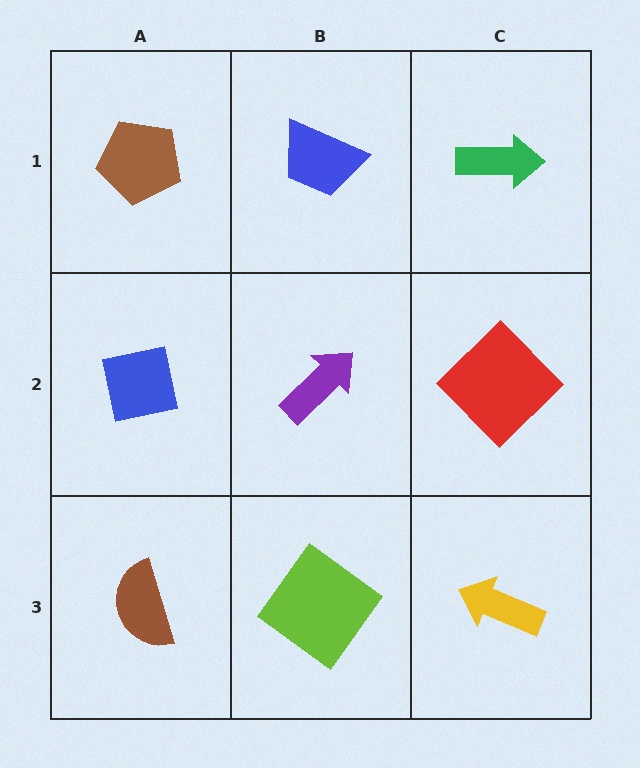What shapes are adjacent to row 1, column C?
A red diamond (row 2, column C), a blue trapezoid (row 1, column B).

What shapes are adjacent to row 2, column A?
A brown pentagon (row 1, column A), a brown semicircle (row 3, column A), a purple arrow (row 2, column B).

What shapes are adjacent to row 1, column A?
A blue square (row 2, column A), a blue trapezoid (row 1, column B).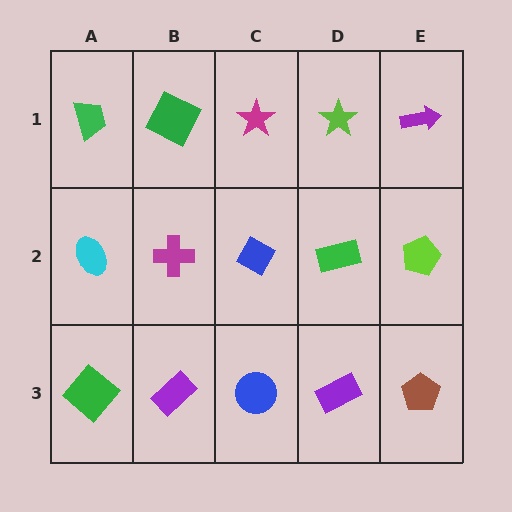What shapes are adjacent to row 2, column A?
A green trapezoid (row 1, column A), a green diamond (row 3, column A), a magenta cross (row 2, column B).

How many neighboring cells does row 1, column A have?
2.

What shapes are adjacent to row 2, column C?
A magenta star (row 1, column C), a blue circle (row 3, column C), a magenta cross (row 2, column B), a green rectangle (row 2, column D).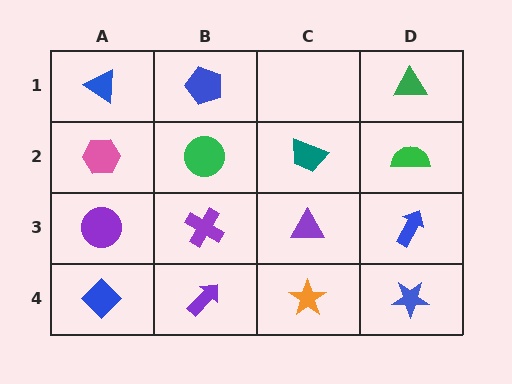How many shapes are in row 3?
4 shapes.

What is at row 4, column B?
A purple arrow.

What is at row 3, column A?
A purple circle.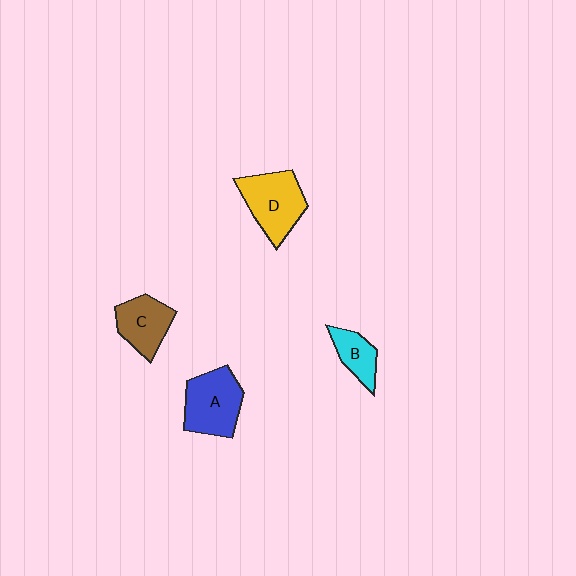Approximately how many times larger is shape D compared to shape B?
Approximately 1.9 times.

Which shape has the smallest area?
Shape B (cyan).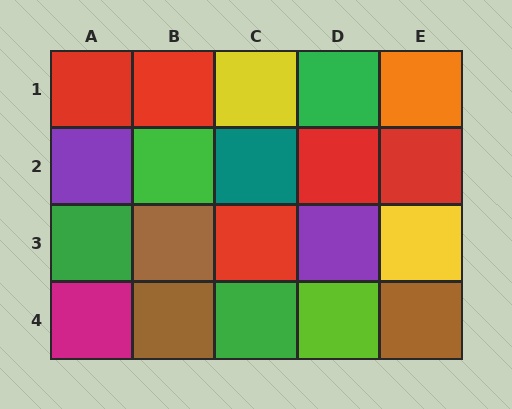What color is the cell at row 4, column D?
Lime.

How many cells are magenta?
1 cell is magenta.